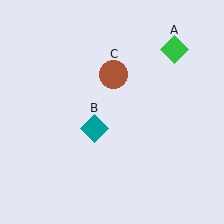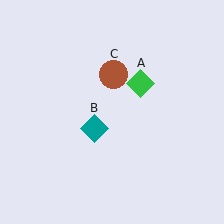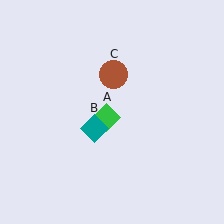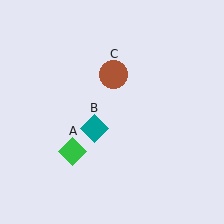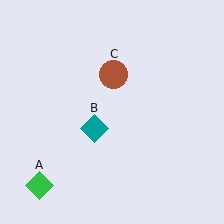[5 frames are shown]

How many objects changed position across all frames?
1 object changed position: green diamond (object A).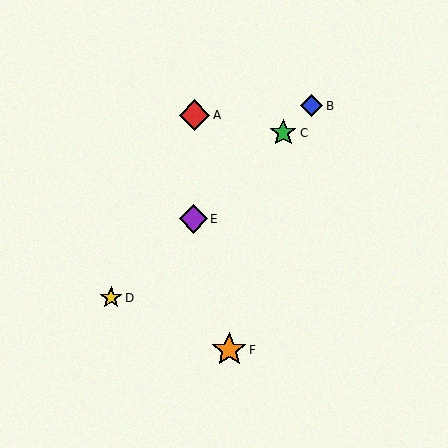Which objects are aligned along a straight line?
Objects B, C, D, E are aligned along a straight line.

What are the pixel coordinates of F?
Object F is at (229, 350).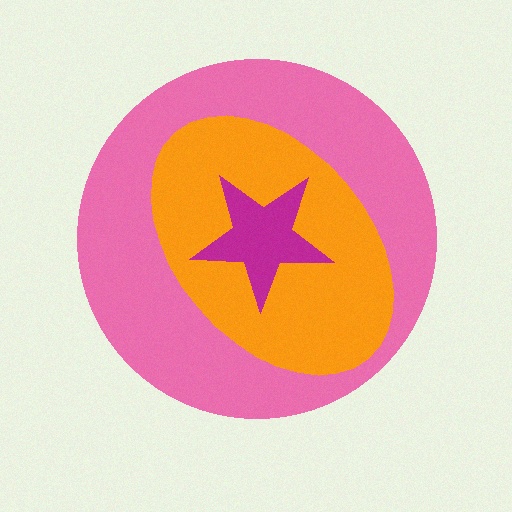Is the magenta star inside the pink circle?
Yes.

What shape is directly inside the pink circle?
The orange ellipse.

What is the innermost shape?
The magenta star.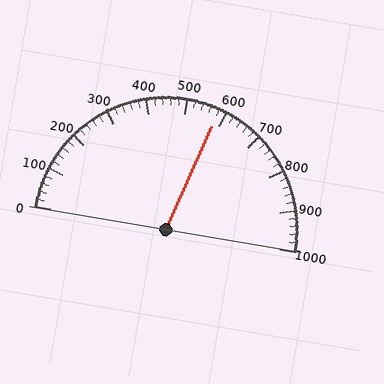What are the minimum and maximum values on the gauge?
The gauge ranges from 0 to 1000.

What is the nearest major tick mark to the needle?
The nearest major tick mark is 600.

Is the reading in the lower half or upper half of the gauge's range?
The reading is in the upper half of the range (0 to 1000).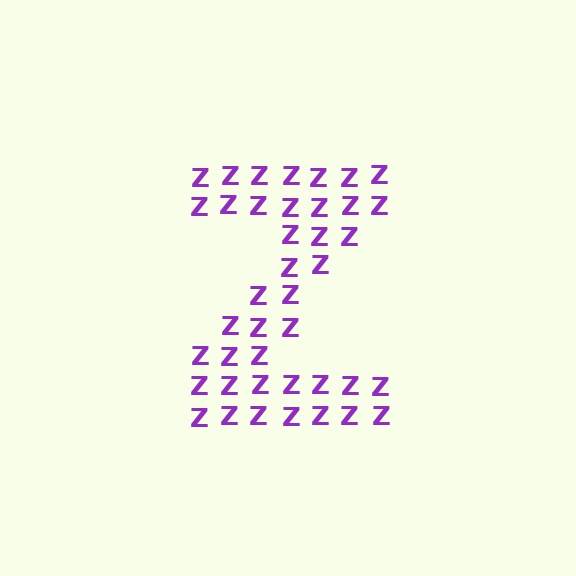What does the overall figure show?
The overall figure shows the letter Z.